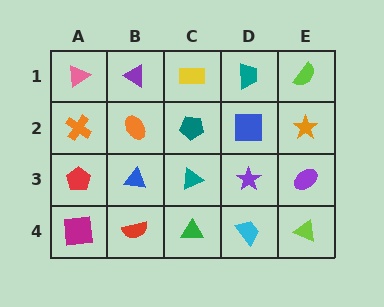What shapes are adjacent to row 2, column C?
A yellow rectangle (row 1, column C), a teal triangle (row 3, column C), an orange ellipse (row 2, column B), a blue square (row 2, column D).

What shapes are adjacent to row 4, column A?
A red pentagon (row 3, column A), a red semicircle (row 4, column B).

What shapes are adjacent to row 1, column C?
A teal pentagon (row 2, column C), a purple triangle (row 1, column B), a teal trapezoid (row 1, column D).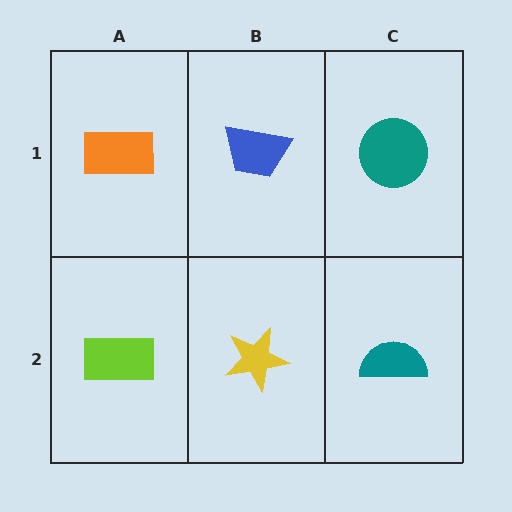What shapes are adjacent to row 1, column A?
A lime rectangle (row 2, column A), a blue trapezoid (row 1, column B).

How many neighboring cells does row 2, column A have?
2.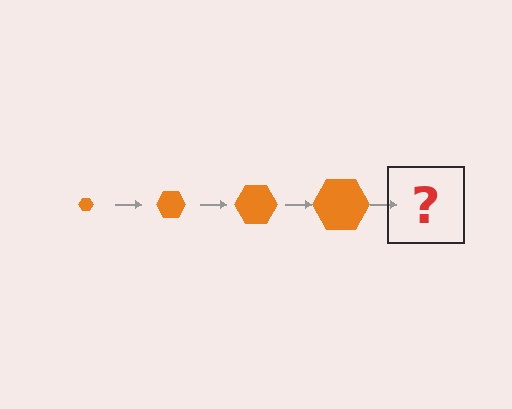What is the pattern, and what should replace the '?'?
The pattern is that the hexagon gets progressively larger each step. The '?' should be an orange hexagon, larger than the previous one.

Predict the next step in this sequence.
The next step is an orange hexagon, larger than the previous one.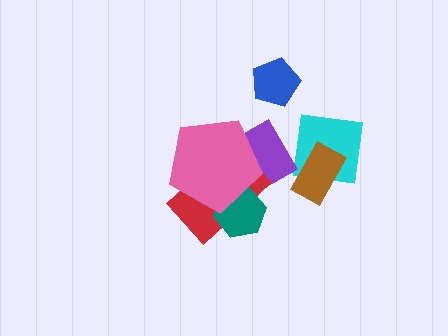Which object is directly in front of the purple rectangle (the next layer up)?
The red rectangle is directly in front of the purple rectangle.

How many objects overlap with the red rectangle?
3 objects overlap with the red rectangle.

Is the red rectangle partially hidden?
Yes, it is partially covered by another shape.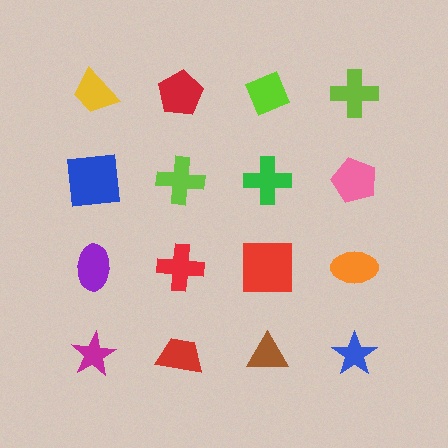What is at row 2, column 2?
A lime cross.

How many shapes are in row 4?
4 shapes.